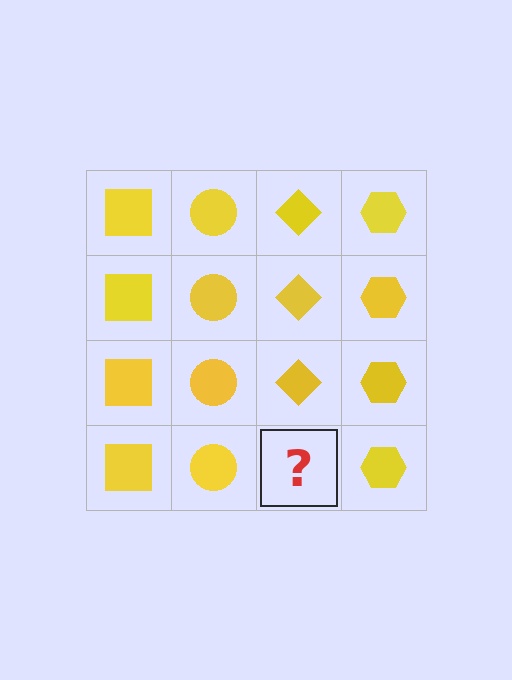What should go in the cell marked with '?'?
The missing cell should contain a yellow diamond.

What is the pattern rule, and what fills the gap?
The rule is that each column has a consistent shape. The gap should be filled with a yellow diamond.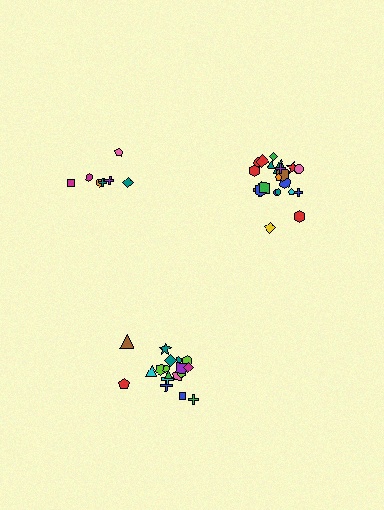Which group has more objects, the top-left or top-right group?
The top-right group.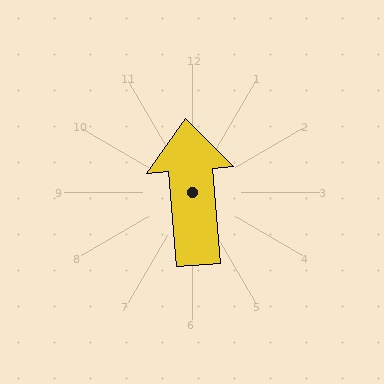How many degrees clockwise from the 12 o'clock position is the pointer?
Approximately 355 degrees.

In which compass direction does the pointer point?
North.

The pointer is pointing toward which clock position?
Roughly 12 o'clock.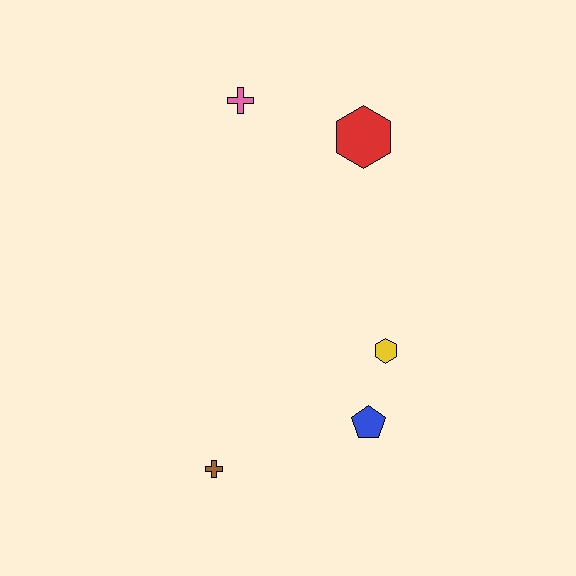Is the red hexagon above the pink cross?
No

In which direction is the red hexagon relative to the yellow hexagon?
The red hexagon is above the yellow hexagon.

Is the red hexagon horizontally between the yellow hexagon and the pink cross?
Yes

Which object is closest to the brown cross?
The blue pentagon is closest to the brown cross.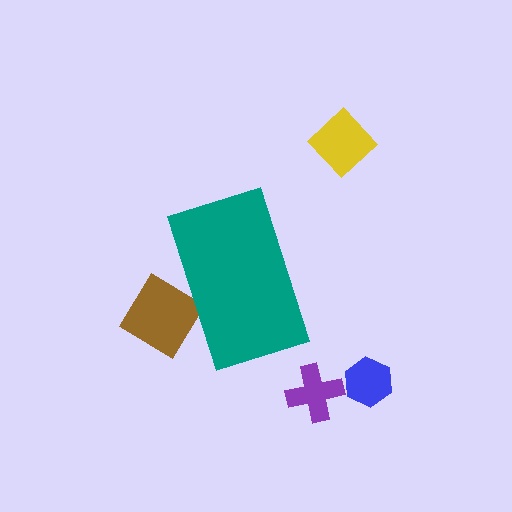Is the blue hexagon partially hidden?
No, the blue hexagon is fully visible.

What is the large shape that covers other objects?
A teal rectangle.